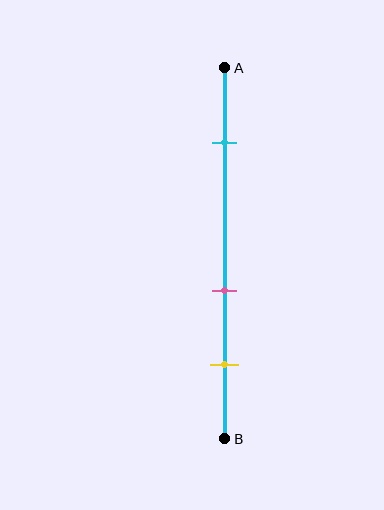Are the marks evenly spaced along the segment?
No, the marks are not evenly spaced.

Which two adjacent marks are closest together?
The pink and yellow marks are the closest adjacent pair.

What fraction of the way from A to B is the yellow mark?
The yellow mark is approximately 80% (0.8) of the way from A to B.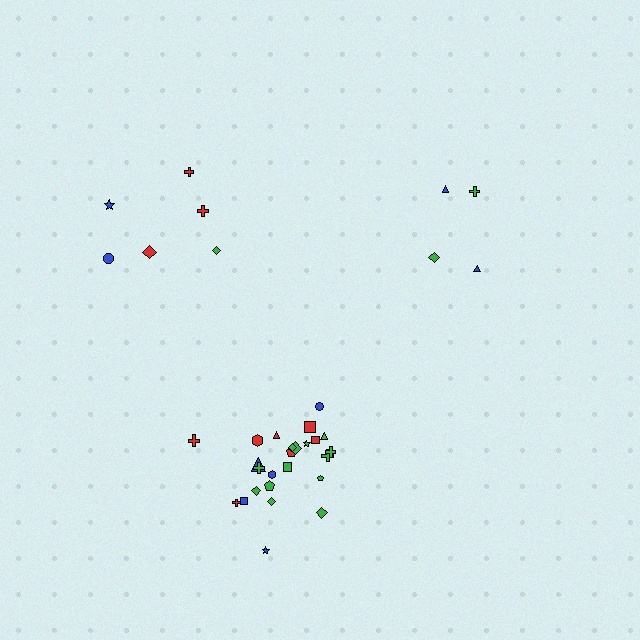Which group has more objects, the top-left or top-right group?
The top-left group.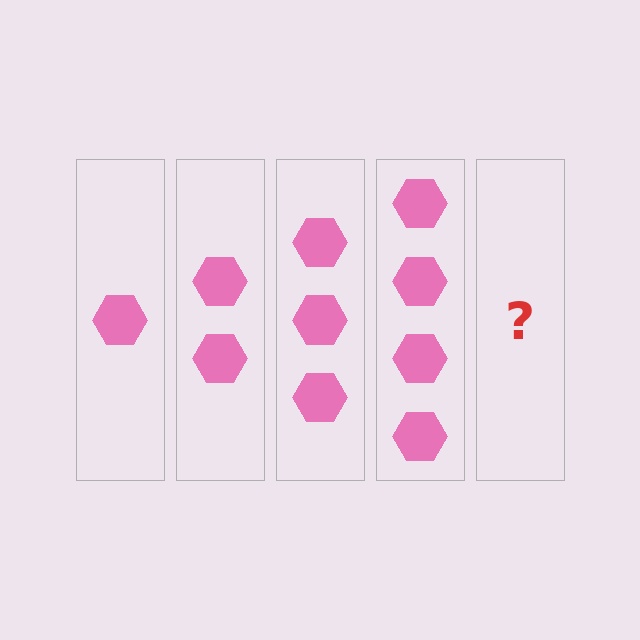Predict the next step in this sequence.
The next step is 5 hexagons.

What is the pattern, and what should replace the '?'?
The pattern is that each step adds one more hexagon. The '?' should be 5 hexagons.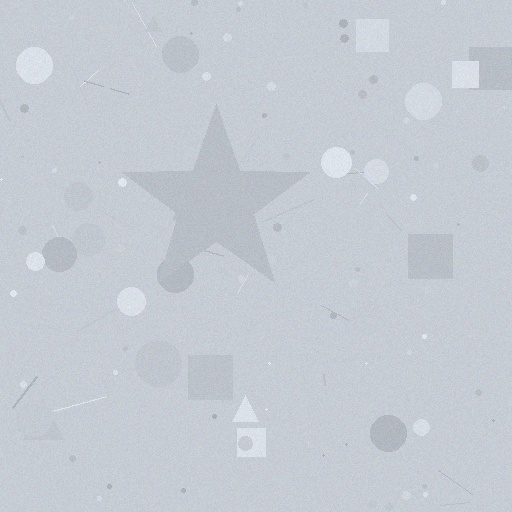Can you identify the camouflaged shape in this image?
The camouflaged shape is a star.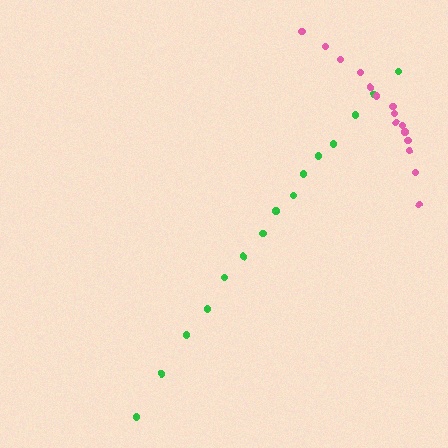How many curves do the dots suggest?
There are 2 distinct paths.